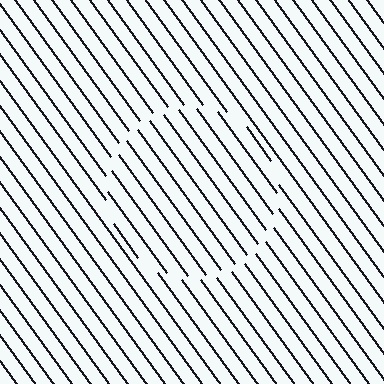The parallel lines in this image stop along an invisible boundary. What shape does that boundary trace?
An illusory circle. The interior of the shape contains the same grating, shifted by half a period — the contour is defined by the phase discontinuity where line-ends from the inner and outer gratings abut.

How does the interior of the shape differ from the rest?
The interior of the shape contains the same grating, shifted by half a period — the contour is defined by the phase discontinuity where line-ends from the inner and outer gratings abut.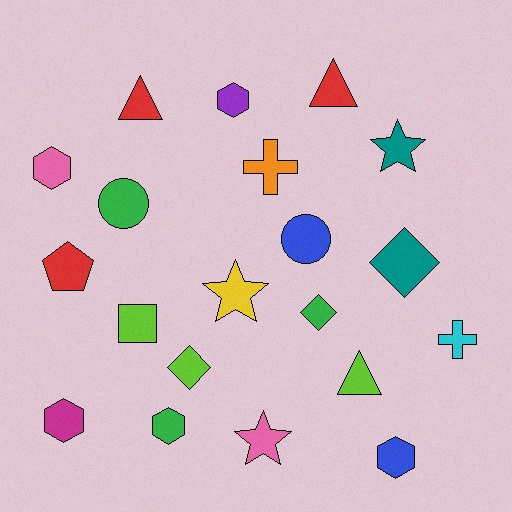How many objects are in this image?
There are 20 objects.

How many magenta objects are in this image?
There is 1 magenta object.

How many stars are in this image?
There are 3 stars.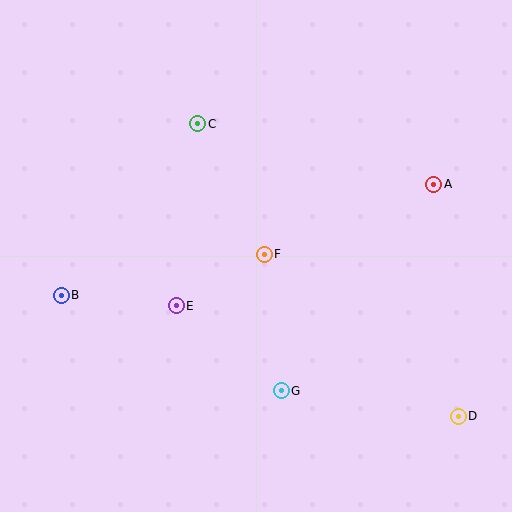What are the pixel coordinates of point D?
Point D is at (458, 416).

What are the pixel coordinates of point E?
Point E is at (176, 306).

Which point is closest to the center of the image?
Point F at (264, 254) is closest to the center.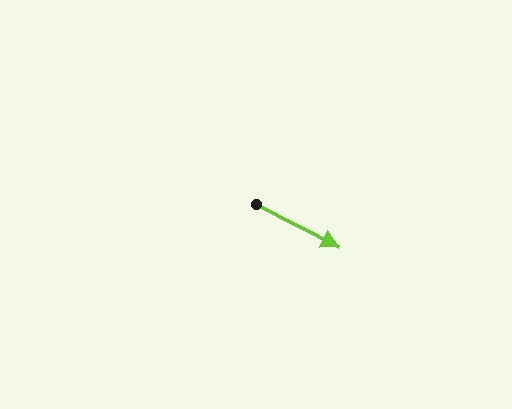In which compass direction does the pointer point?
Southeast.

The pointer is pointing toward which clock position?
Roughly 4 o'clock.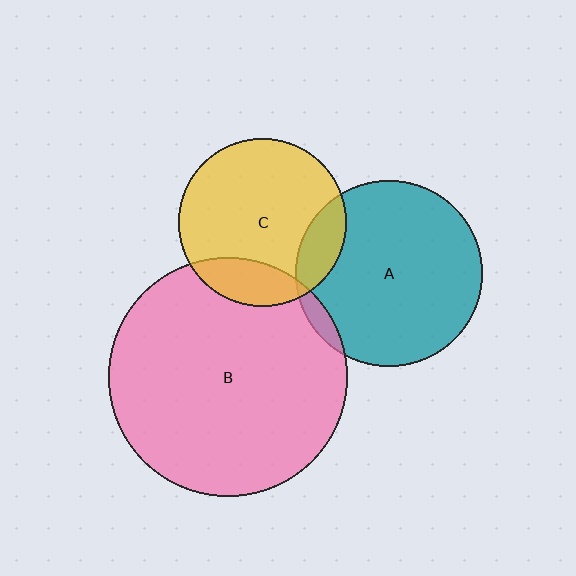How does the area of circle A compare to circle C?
Approximately 1.2 times.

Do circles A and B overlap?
Yes.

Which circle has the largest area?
Circle B (pink).